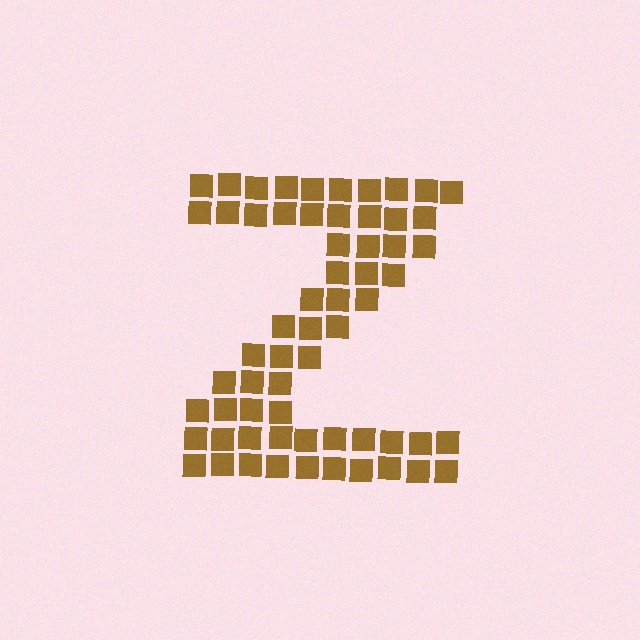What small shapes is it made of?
It is made of small squares.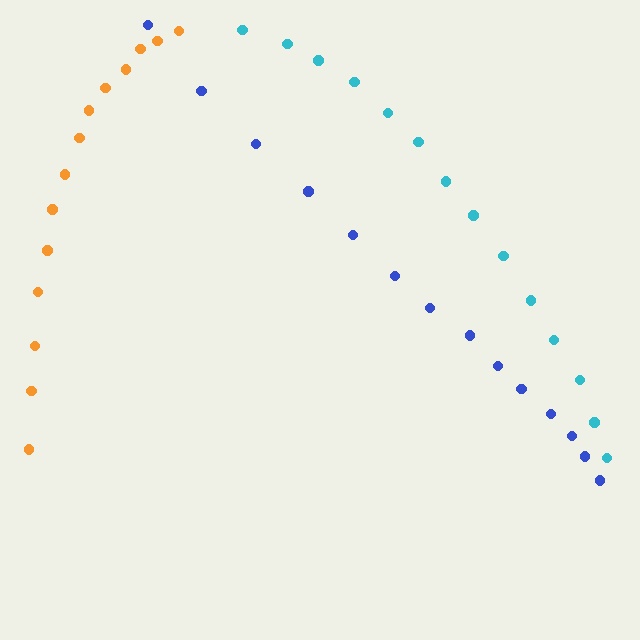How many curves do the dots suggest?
There are 3 distinct paths.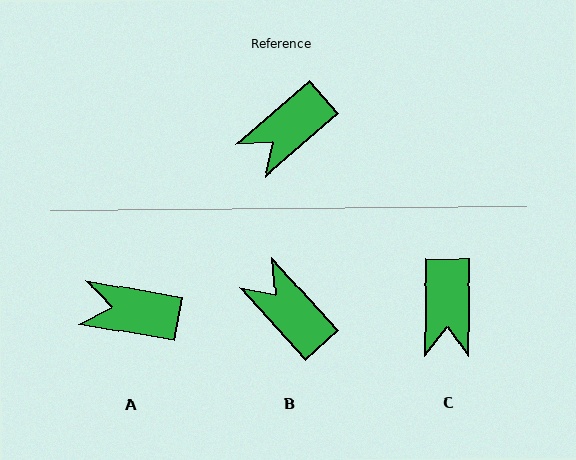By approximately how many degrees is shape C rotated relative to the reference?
Approximately 48 degrees counter-clockwise.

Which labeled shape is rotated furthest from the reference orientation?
B, about 89 degrees away.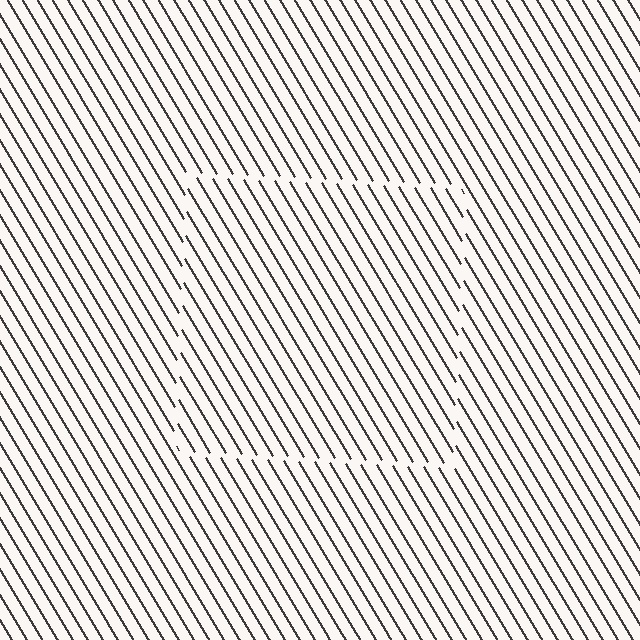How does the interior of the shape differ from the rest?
The interior of the shape contains the same grating, shifted by half a period — the contour is defined by the phase discontinuity where line-ends from the inner and outer gratings abut.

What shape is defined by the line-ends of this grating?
An illusory square. The interior of the shape contains the same grating, shifted by half a period — the contour is defined by the phase discontinuity where line-ends from the inner and outer gratings abut.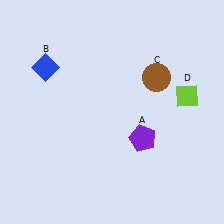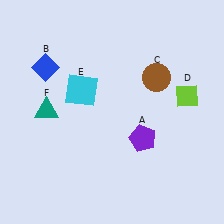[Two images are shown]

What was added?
A cyan square (E), a teal triangle (F) were added in Image 2.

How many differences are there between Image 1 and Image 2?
There are 2 differences between the two images.